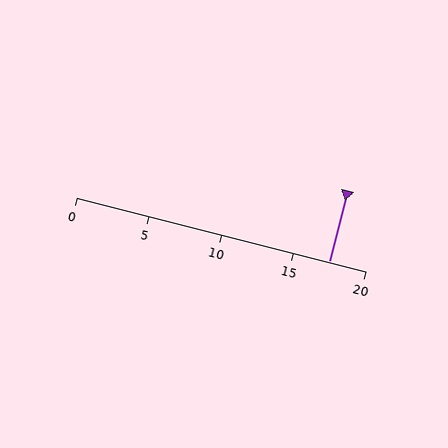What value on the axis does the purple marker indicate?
The marker indicates approximately 17.5.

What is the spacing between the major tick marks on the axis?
The major ticks are spaced 5 apart.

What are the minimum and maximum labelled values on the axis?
The axis runs from 0 to 20.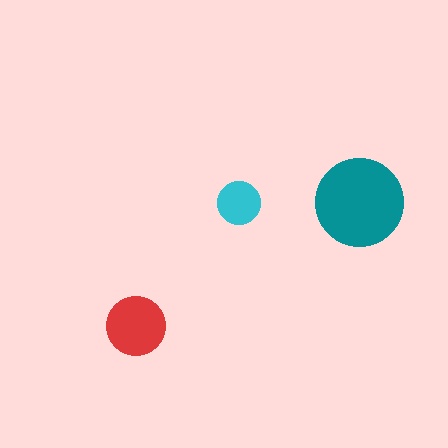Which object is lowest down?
The red circle is bottommost.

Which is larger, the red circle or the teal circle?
The teal one.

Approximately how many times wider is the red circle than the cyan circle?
About 1.5 times wider.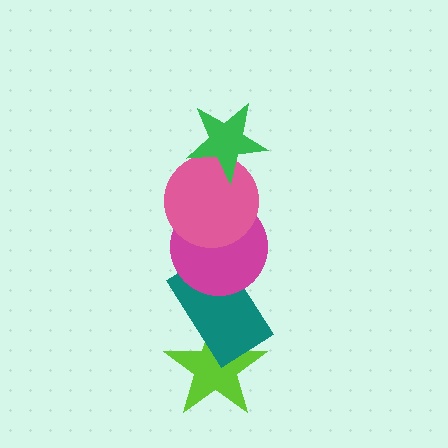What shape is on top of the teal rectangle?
The magenta circle is on top of the teal rectangle.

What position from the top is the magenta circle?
The magenta circle is 3rd from the top.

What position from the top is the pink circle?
The pink circle is 2nd from the top.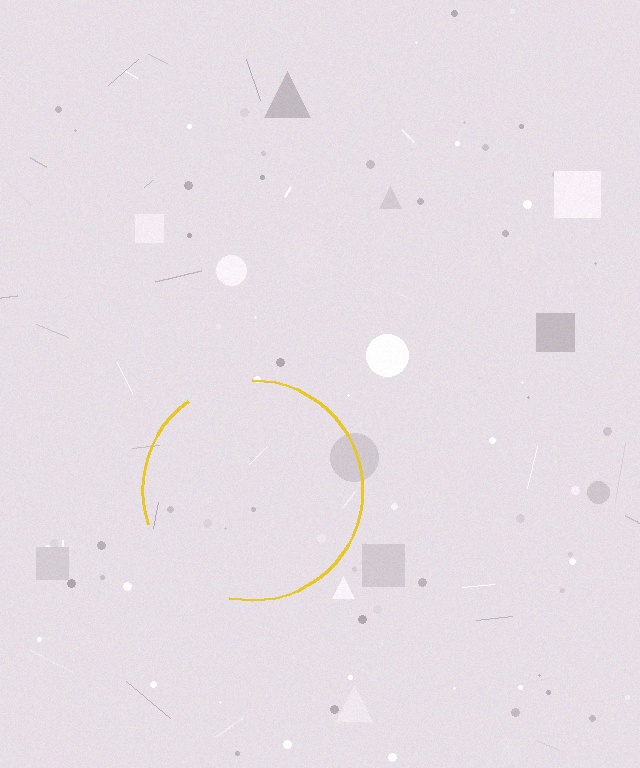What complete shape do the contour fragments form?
The contour fragments form a circle.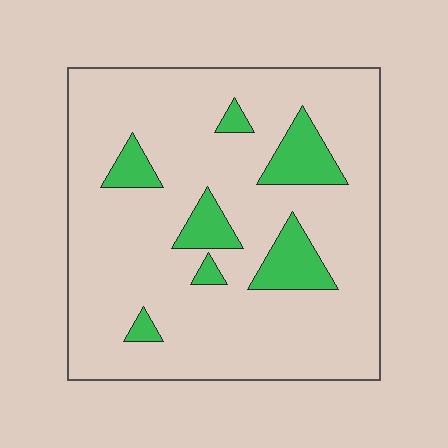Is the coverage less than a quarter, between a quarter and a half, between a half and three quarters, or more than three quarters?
Less than a quarter.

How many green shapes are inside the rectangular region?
7.